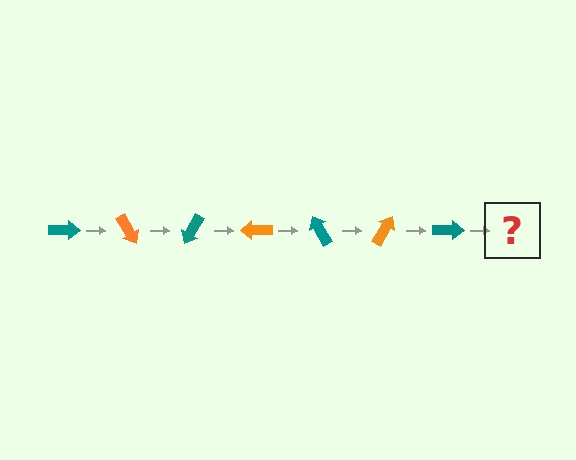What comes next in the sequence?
The next element should be an orange arrow, rotated 420 degrees from the start.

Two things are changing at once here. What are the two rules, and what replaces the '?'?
The two rules are that it rotates 60 degrees each step and the color cycles through teal and orange. The '?' should be an orange arrow, rotated 420 degrees from the start.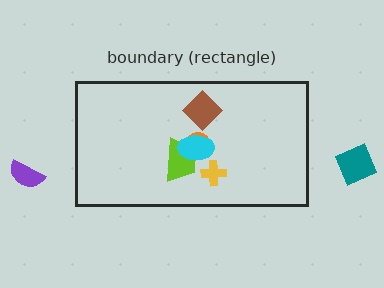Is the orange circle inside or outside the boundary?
Inside.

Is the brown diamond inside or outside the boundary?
Inside.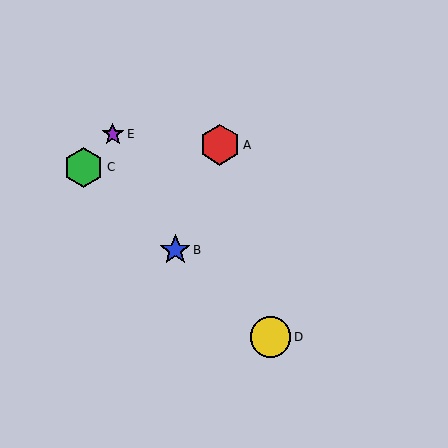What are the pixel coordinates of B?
Object B is at (175, 250).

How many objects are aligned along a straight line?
3 objects (B, C, D) are aligned along a straight line.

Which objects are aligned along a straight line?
Objects B, C, D are aligned along a straight line.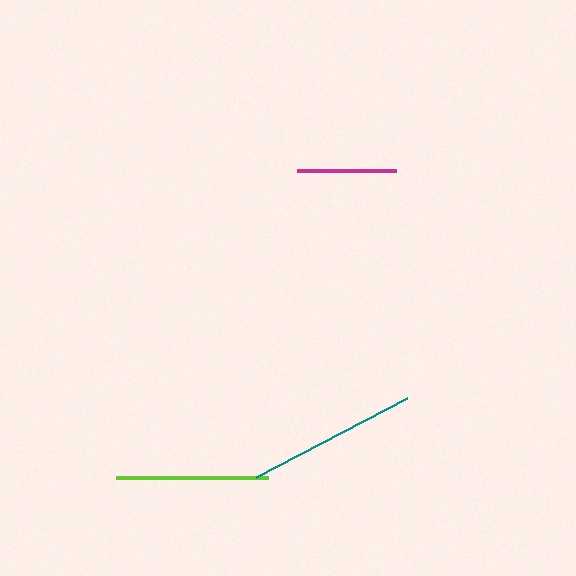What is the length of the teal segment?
The teal segment is approximately 171 pixels long.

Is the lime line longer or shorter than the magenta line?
The lime line is longer than the magenta line.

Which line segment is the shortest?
The magenta line is the shortest at approximately 99 pixels.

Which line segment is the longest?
The teal line is the longest at approximately 171 pixels.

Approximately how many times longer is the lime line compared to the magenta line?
The lime line is approximately 1.5 times the length of the magenta line.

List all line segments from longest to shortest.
From longest to shortest: teal, lime, magenta.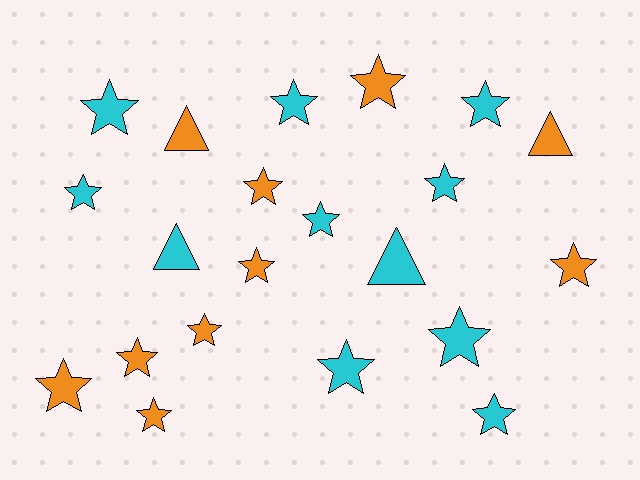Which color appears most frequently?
Cyan, with 11 objects.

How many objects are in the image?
There are 21 objects.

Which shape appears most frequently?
Star, with 17 objects.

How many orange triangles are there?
There are 2 orange triangles.